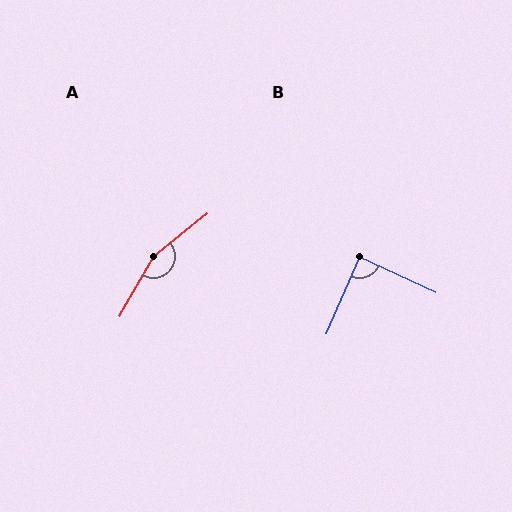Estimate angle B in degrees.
Approximately 89 degrees.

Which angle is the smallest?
B, at approximately 89 degrees.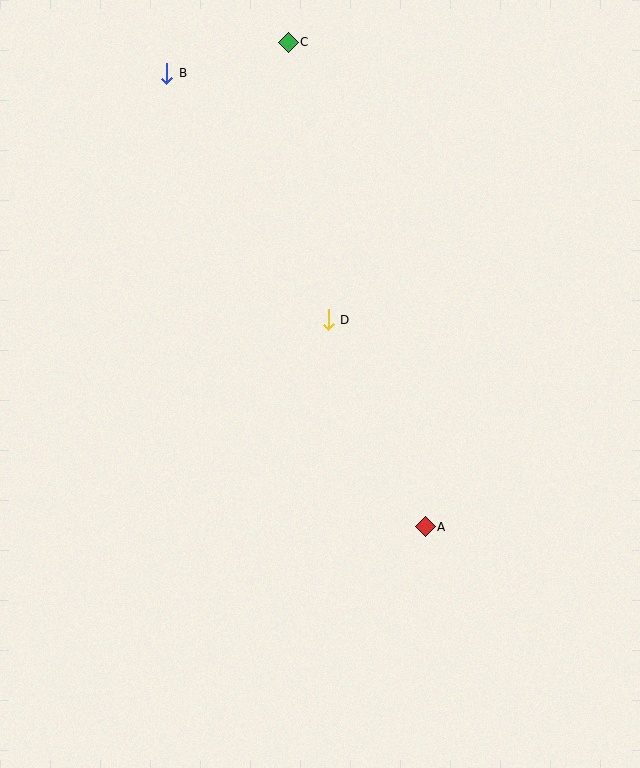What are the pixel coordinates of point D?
Point D is at (328, 320).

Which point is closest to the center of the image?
Point D at (328, 320) is closest to the center.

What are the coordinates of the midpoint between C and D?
The midpoint between C and D is at (308, 181).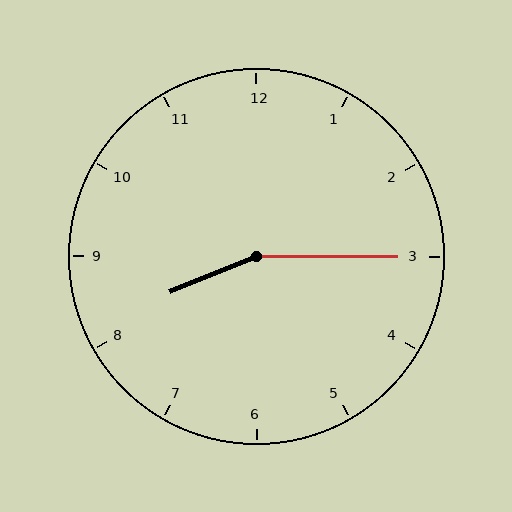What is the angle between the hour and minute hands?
Approximately 158 degrees.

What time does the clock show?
8:15.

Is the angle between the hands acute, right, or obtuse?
It is obtuse.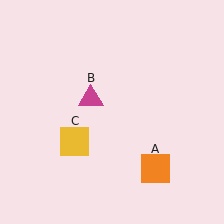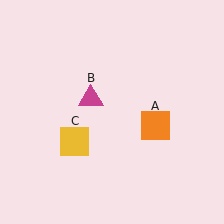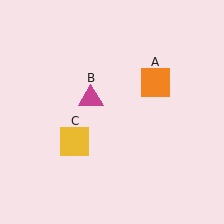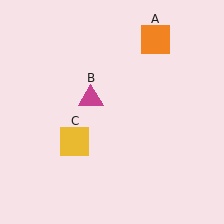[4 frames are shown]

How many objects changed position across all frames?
1 object changed position: orange square (object A).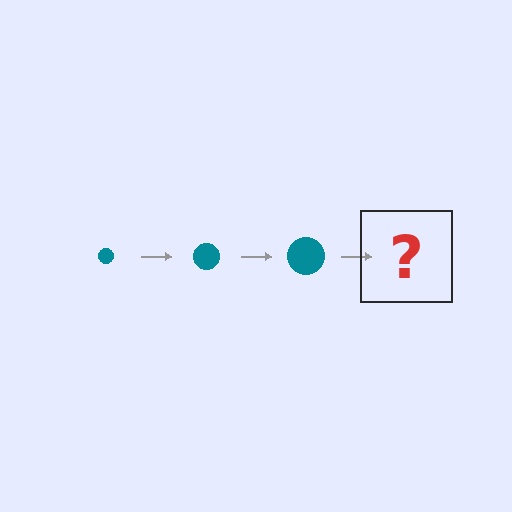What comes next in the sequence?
The next element should be a teal circle, larger than the previous one.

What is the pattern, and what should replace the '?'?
The pattern is that the circle gets progressively larger each step. The '?' should be a teal circle, larger than the previous one.